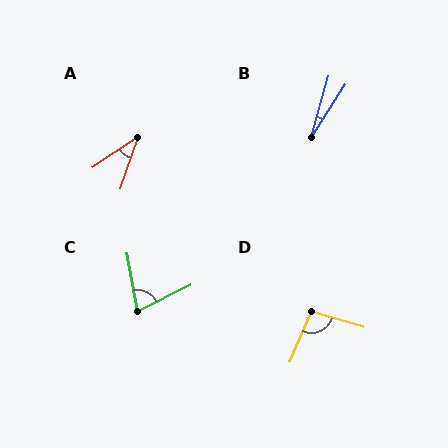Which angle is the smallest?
B, at approximately 17 degrees.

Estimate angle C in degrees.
Approximately 74 degrees.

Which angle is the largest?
D, at approximately 97 degrees.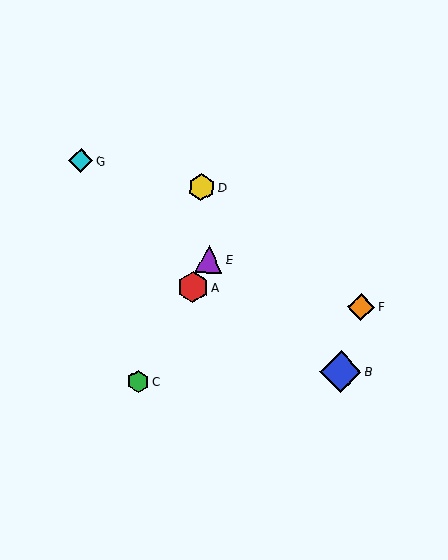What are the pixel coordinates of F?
Object F is at (361, 307).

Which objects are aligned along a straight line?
Objects A, C, E are aligned along a straight line.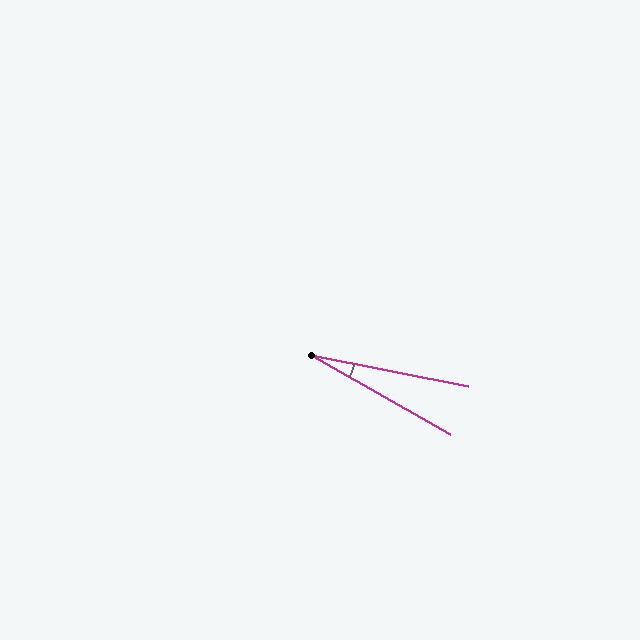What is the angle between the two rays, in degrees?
Approximately 19 degrees.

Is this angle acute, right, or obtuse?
It is acute.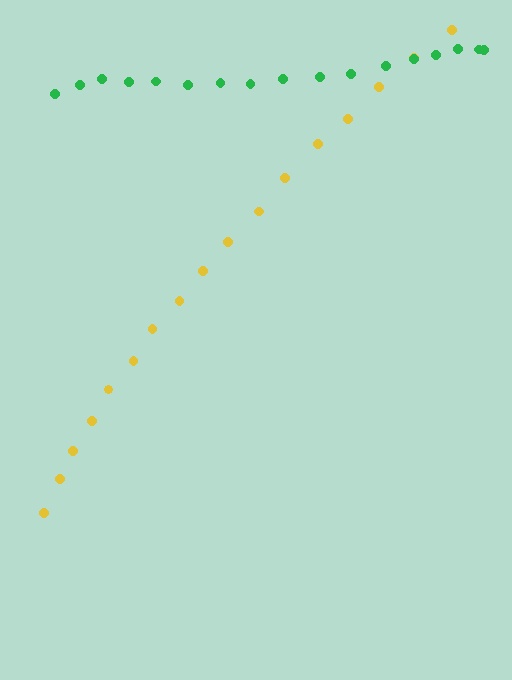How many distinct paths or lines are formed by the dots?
There are 2 distinct paths.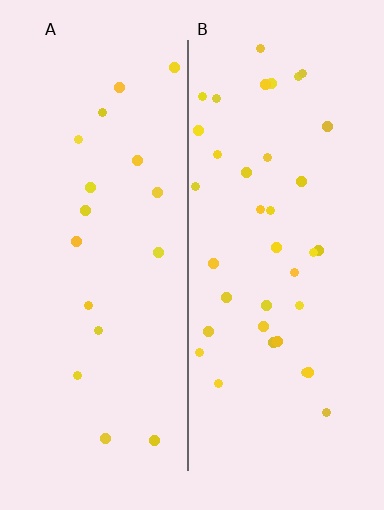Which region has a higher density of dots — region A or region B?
B (the right).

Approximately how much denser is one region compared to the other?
Approximately 2.1× — region B over region A.